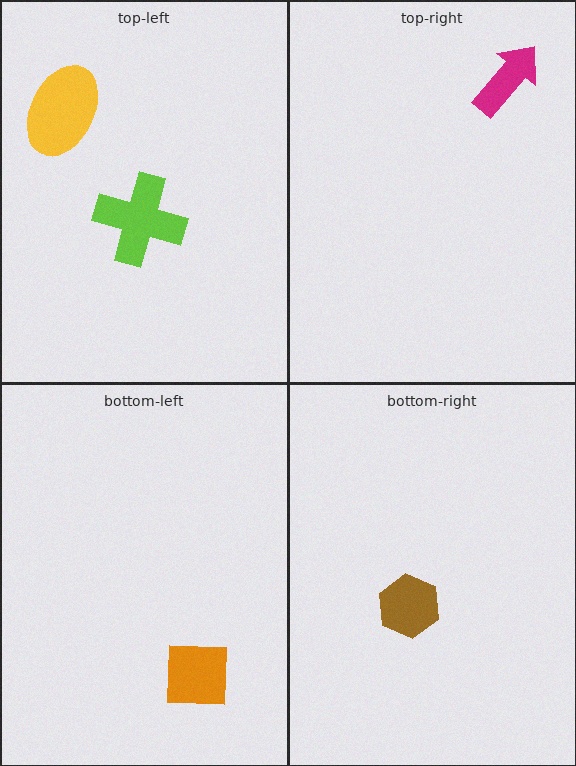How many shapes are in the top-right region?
1.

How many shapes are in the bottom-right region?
1.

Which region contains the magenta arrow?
The top-right region.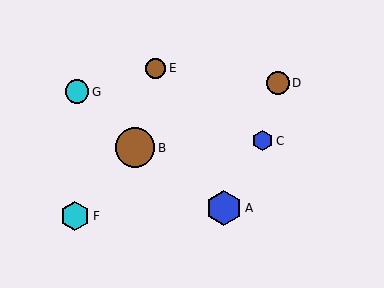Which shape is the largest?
The brown circle (labeled B) is the largest.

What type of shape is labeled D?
Shape D is a brown circle.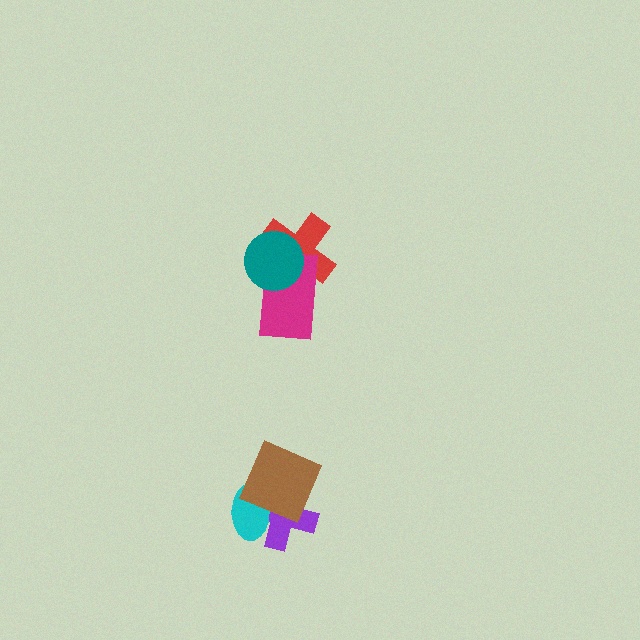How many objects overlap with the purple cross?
2 objects overlap with the purple cross.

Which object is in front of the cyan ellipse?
The brown square is in front of the cyan ellipse.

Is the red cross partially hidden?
Yes, it is partially covered by another shape.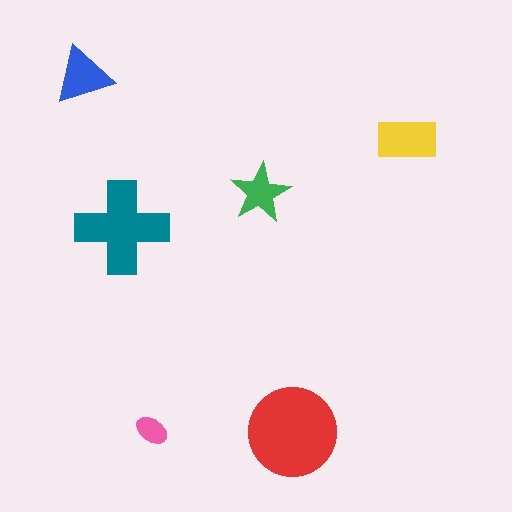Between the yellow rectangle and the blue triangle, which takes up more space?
The yellow rectangle.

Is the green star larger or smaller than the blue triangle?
Smaller.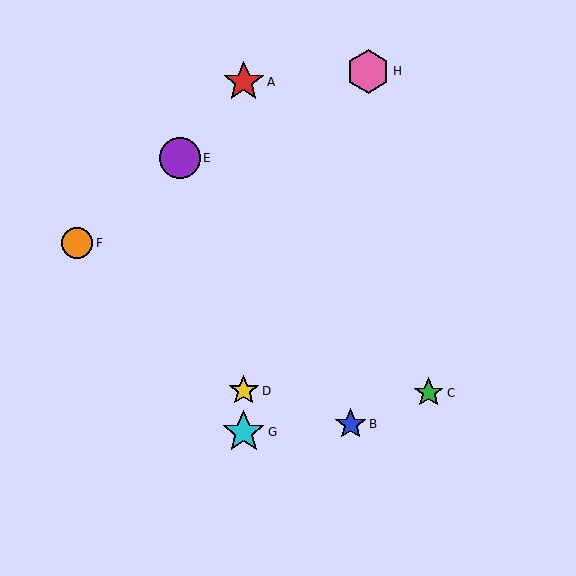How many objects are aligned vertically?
3 objects (A, D, G) are aligned vertically.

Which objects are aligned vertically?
Objects A, D, G are aligned vertically.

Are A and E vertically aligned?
No, A is at x≈244 and E is at x≈180.